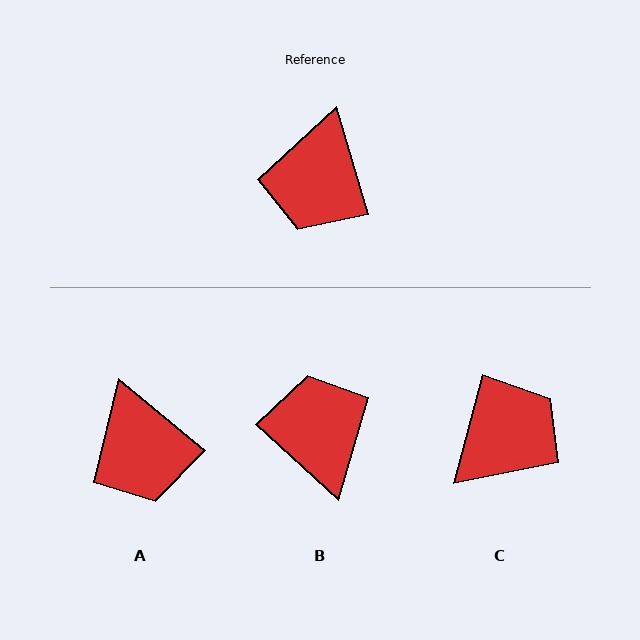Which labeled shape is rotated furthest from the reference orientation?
B, about 149 degrees away.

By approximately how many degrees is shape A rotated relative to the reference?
Approximately 34 degrees counter-clockwise.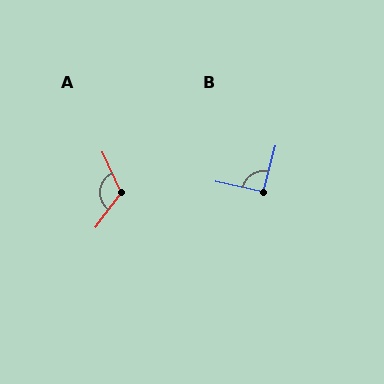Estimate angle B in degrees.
Approximately 92 degrees.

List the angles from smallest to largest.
B (92°), A (118°).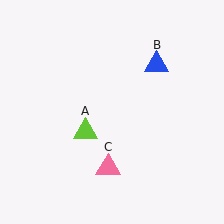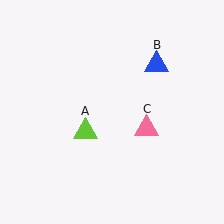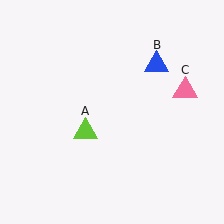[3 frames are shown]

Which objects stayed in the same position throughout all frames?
Lime triangle (object A) and blue triangle (object B) remained stationary.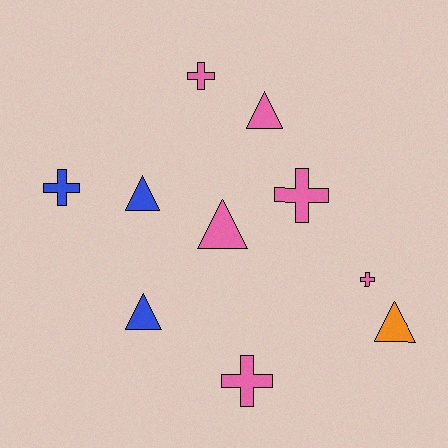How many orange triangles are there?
There is 1 orange triangle.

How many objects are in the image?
There are 10 objects.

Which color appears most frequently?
Pink, with 6 objects.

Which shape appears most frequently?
Triangle, with 5 objects.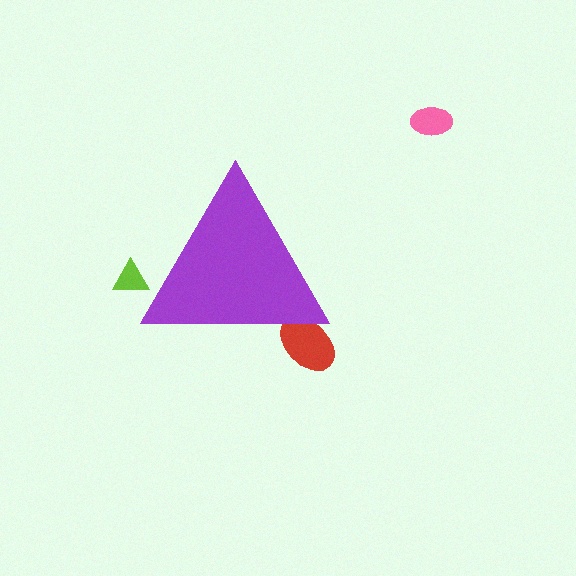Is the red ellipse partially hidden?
Yes, the red ellipse is partially hidden behind the purple triangle.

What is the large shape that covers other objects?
A purple triangle.